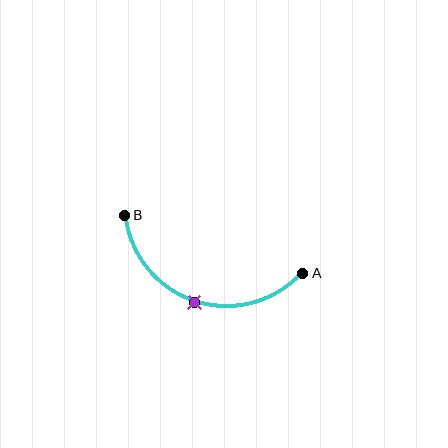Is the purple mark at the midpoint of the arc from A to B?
Yes. The purple mark lies on the arc at equal arc-length from both A and B — it is the arc midpoint.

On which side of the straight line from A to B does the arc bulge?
The arc bulges below the straight line connecting A and B.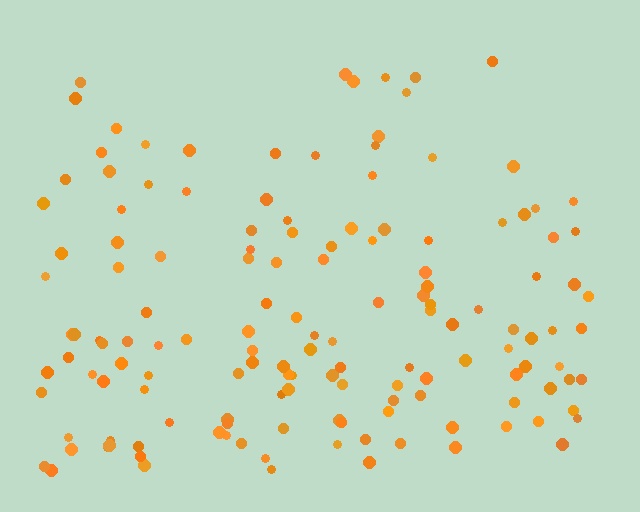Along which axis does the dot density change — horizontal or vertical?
Vertical.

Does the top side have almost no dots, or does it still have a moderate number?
Still a moderate number, just noticeably fewer than the bottom.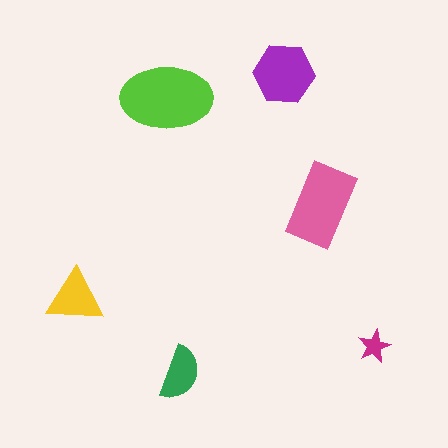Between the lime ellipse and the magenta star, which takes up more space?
The lime ellipse.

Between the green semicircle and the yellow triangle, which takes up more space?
The yellow triangle.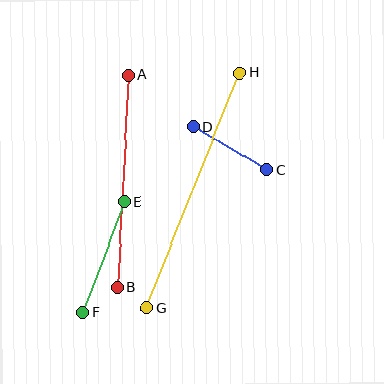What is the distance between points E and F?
The distance is approximately 118 pixels.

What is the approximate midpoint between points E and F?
The midpoint is at approximately (104, 257) pixels.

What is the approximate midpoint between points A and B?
The midpoint is at approximately (123, 181) pixels.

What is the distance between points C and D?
The distance is approximately 85 pixels.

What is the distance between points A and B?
The distance is approximately 213 pixels.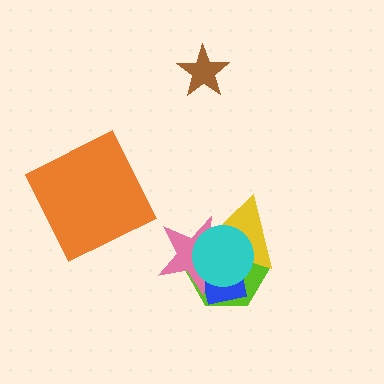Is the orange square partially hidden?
No, no other shape covers it.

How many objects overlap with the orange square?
0 objects overlap with the orange square.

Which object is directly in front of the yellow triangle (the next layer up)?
The pink star is directly in front of the yellow triangle.